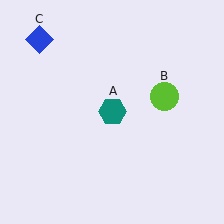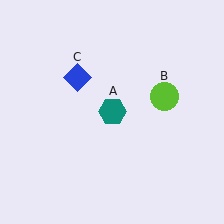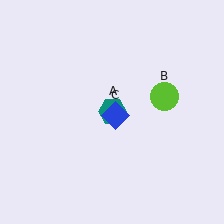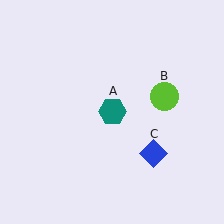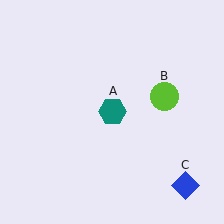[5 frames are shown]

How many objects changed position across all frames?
1 object changed position: blue diamond (object C).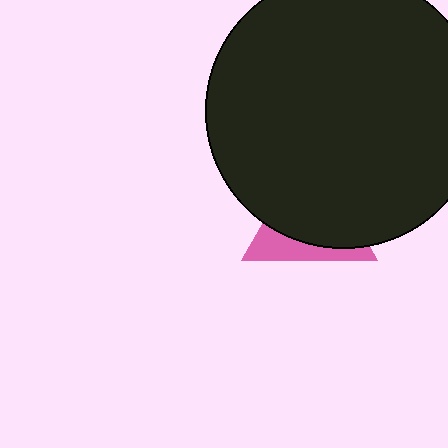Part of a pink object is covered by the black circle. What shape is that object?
It is a triangle.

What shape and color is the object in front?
The object in front is a black circle.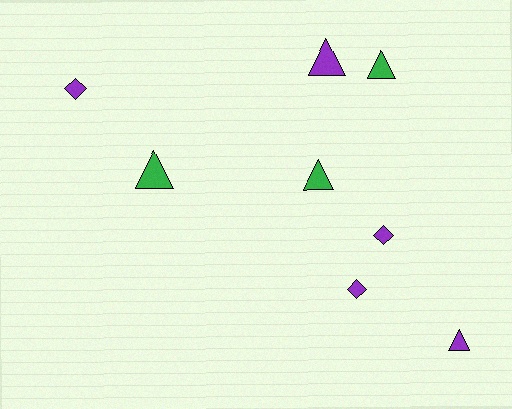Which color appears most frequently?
Purple, with 5 objects.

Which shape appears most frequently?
Triangle, with 5 objects.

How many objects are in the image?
There are 8 objects.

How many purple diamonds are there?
There are 3 purple diamonds.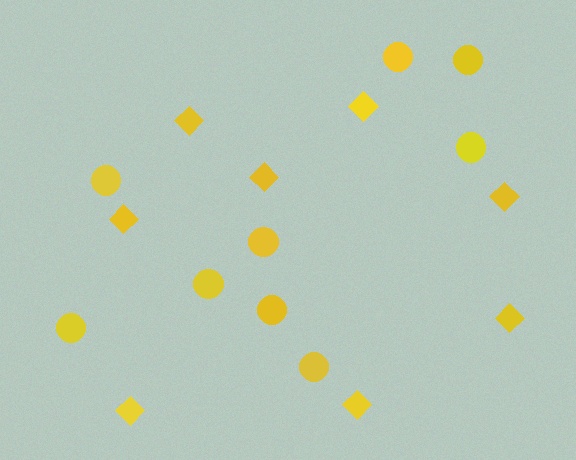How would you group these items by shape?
There are 2 groups: one group of circles (9) and one group of diamonds (8).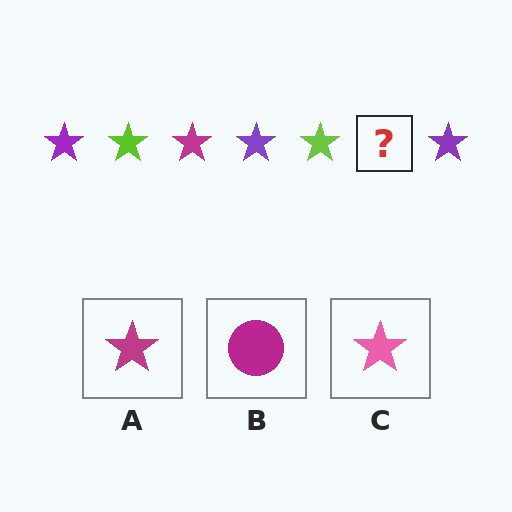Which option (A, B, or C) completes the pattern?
A.